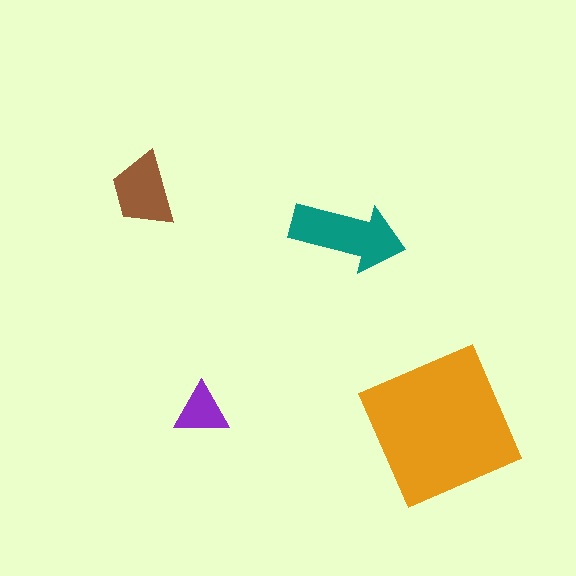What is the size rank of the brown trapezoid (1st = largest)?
3rd.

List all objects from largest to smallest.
The orange square, the teal arrow, the brown trapezoid, the purple triangle.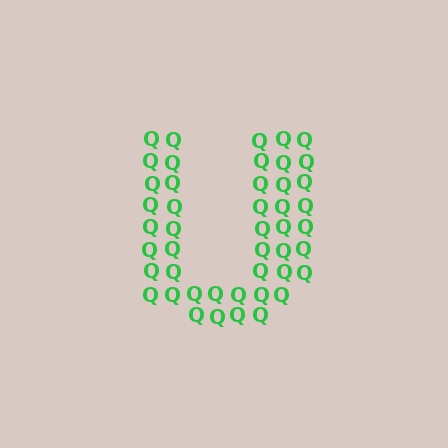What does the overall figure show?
The overall figure shows the letter U.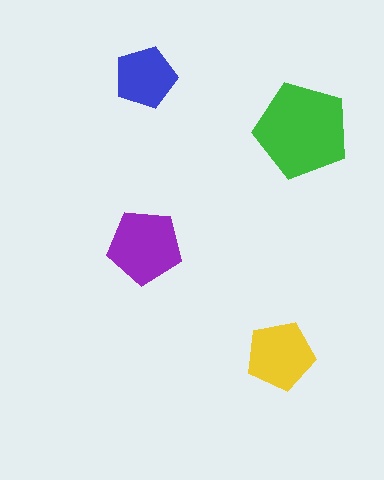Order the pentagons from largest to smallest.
the green one, the purple one, the yellow one, the blue one.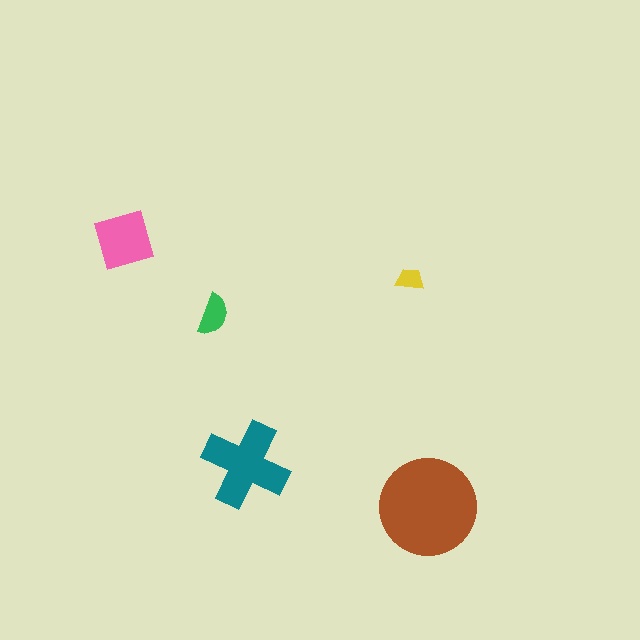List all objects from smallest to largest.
The yellow trapezoid, the green semicircle, the pink diamond, the teal cross, the brown circle.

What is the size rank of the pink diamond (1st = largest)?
3rd.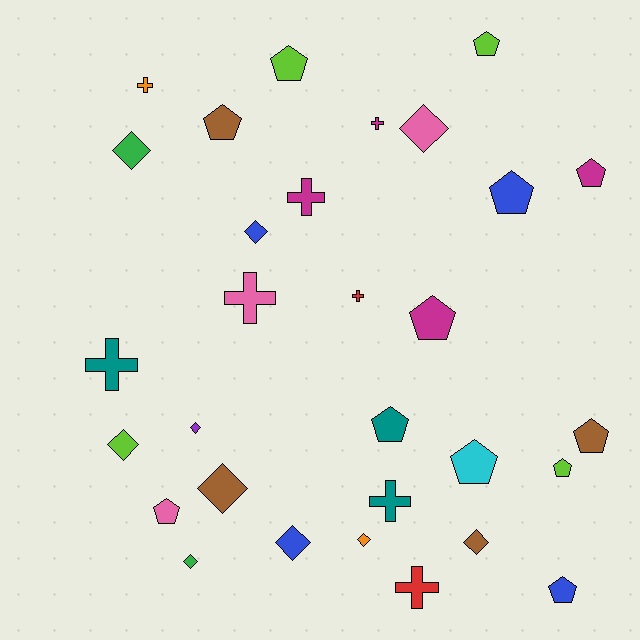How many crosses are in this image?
There are 8 crosses.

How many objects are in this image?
There are 30 objects.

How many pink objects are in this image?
There are 3 pink objects.